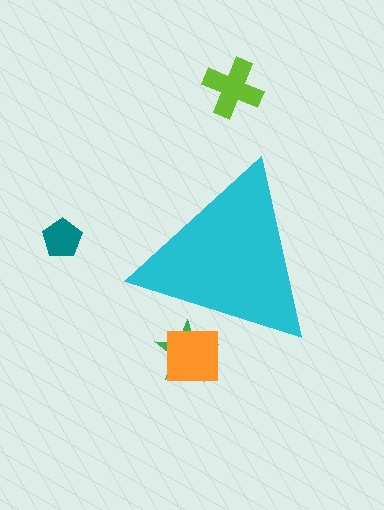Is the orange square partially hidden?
Yes, the orange square is partially hidden behind the cyan triangle.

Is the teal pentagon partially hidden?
No, the teal pentagon is fully visible.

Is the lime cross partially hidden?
No, the lime cross is fully visible.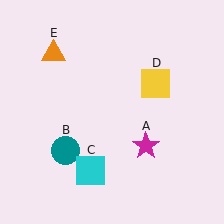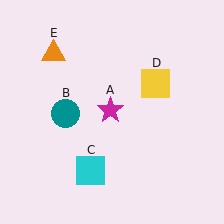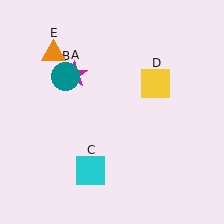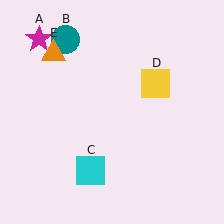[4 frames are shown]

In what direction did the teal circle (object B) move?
The teal circle (object B) moved up.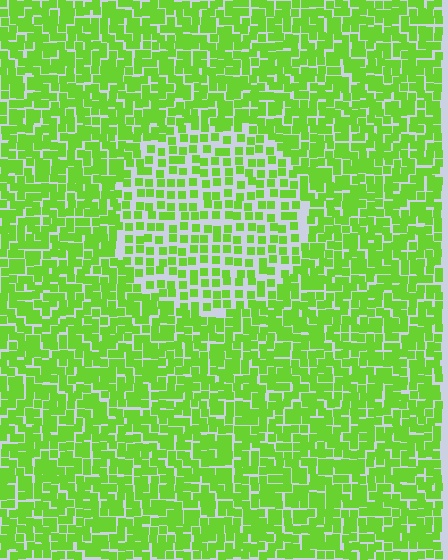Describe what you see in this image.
The image contains small lime elements arranged at two different densities. A circle-shaped region is visible where the elements are less densely packed than the surrounding area.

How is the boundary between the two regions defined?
The boundary is defined by a change in element density (approximately 1.8x ratio). All elements are the same color, size, and shape.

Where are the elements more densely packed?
The elements are more densely packed outside the circle boundary.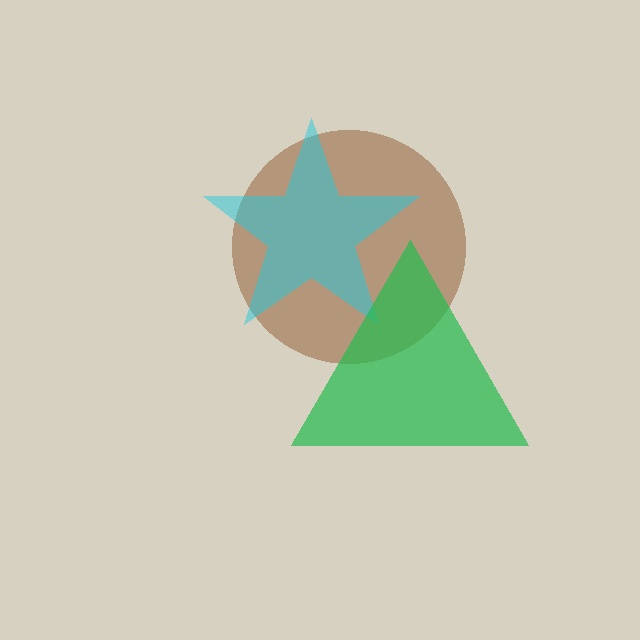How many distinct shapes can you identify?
There are 3 distinct shapes: a brown circle, a cyan star, a green triangle.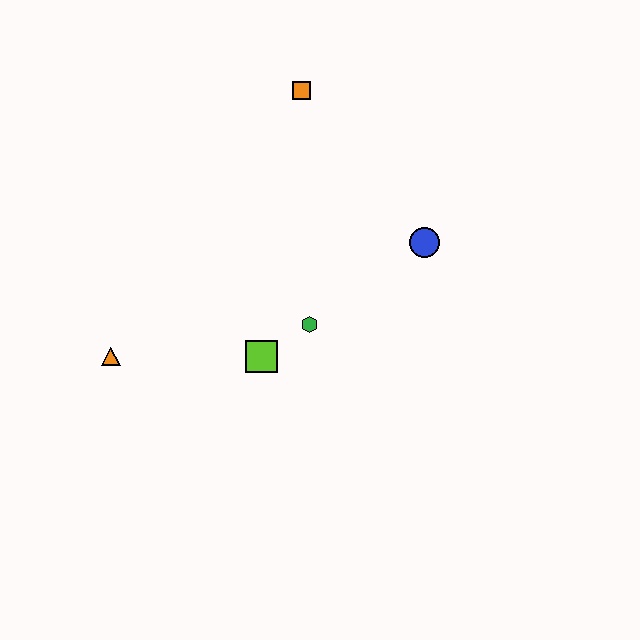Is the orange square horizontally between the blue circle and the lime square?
Yes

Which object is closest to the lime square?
The green hexagon is closest to the lime square.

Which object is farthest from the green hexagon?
The orange square is farthest from the green hexagon.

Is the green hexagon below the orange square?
Yes